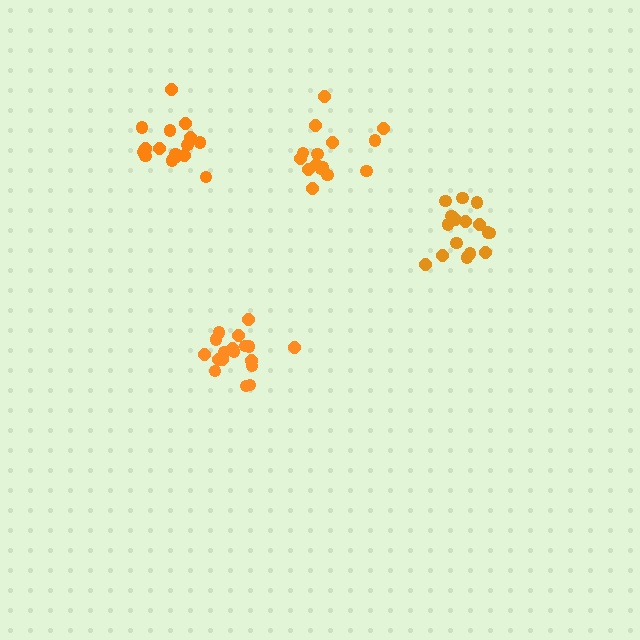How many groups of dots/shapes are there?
There are 4 groups.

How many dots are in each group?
Group 1: 18 dots, Group 2: 16 dots, Group 3: 16 dots, Group 4: 15 dots (65 total).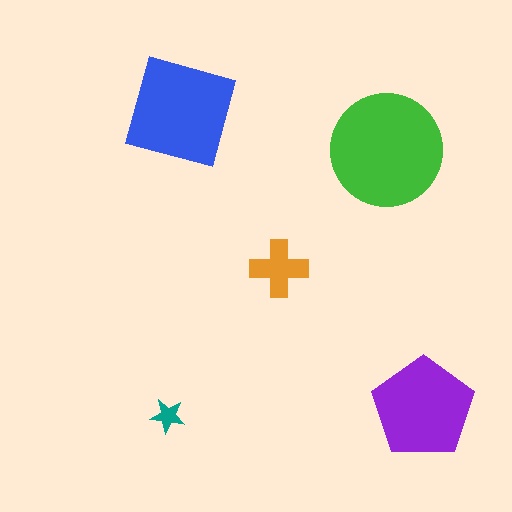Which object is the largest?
The green circle.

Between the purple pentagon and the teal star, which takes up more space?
The purple pentagon.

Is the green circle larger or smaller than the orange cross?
Larger.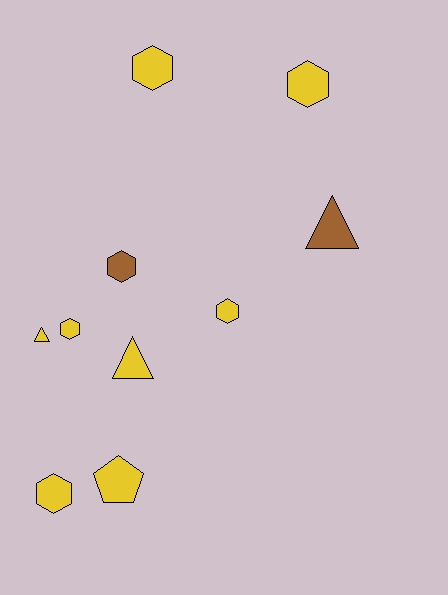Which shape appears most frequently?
Hexagon, with 6 objects.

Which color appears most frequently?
Yellow, with 8 objects.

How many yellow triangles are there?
There are 2 yellow triangles.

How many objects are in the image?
There are 10 objects.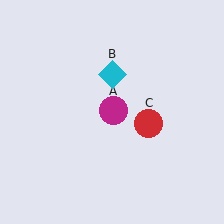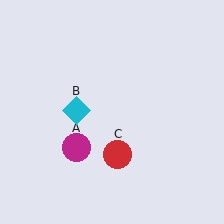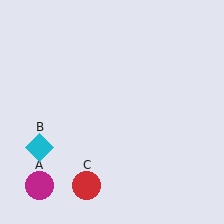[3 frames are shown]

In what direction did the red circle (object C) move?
The red circle (object C) moved down and to the left.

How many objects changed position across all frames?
3 objects changed position: magenta circle (object A), cyan diamond (object B), red circle (object C).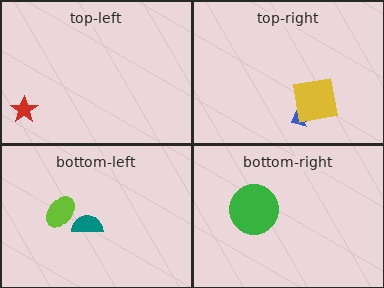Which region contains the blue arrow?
The top-right region.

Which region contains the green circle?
The bottom-right region.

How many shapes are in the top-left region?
1.